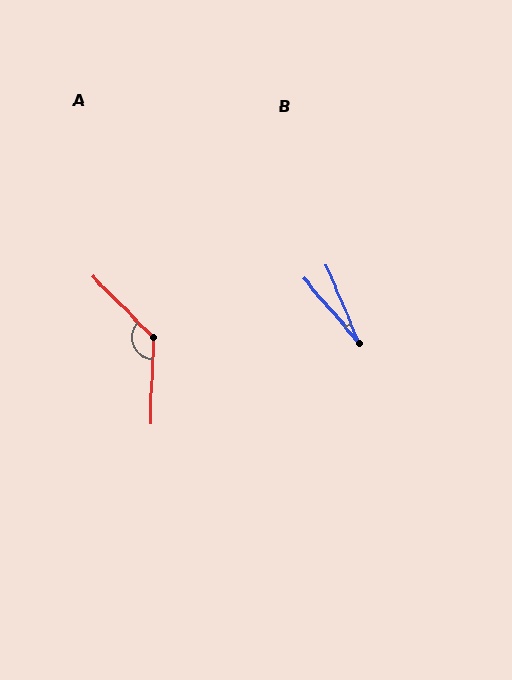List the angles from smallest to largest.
B (18°), A (133°).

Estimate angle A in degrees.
Approximately 133 degrees.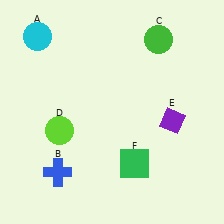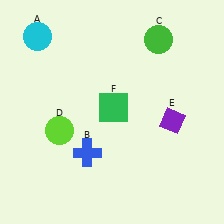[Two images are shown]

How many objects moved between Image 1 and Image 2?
2 objects moved between the two images.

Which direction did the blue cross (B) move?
The blue cross (B) moved right.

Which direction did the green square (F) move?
The green square (F) moved up.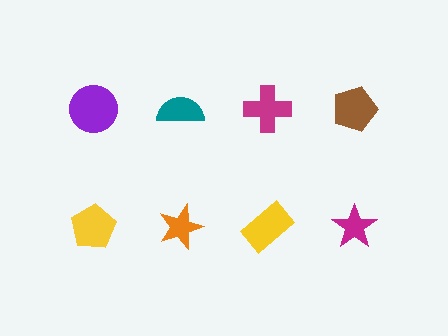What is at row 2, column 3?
A yellow rectangle.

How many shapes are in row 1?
4 shapes.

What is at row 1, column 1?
A purple circle.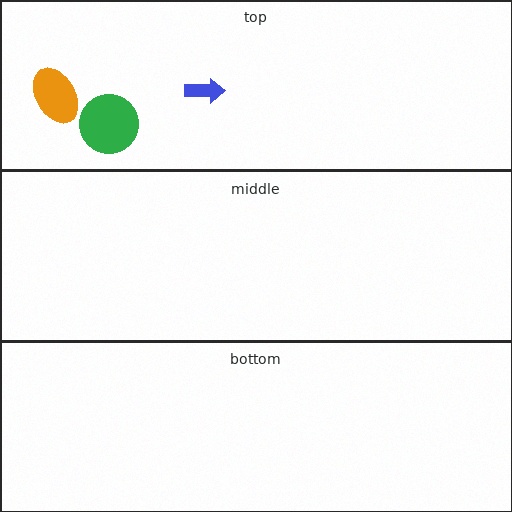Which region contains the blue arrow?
The top region.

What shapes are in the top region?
The orange ellipse, the green circle, the blue arrow.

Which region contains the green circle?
The top region.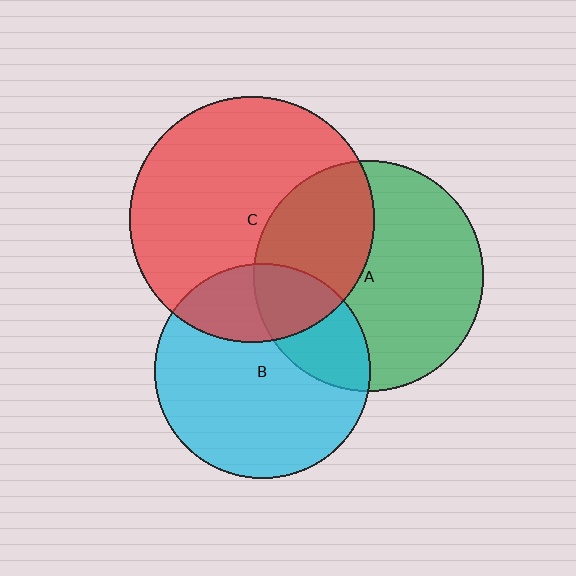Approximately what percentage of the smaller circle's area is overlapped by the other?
Approximately 25%.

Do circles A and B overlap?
Yes.